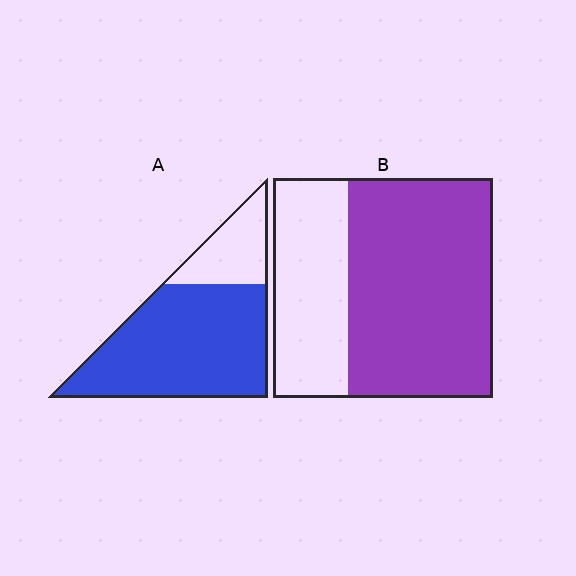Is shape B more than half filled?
Yes.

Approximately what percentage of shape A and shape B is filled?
A is approximately 75% and B is approximately 65%.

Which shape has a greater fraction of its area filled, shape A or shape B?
Shape A.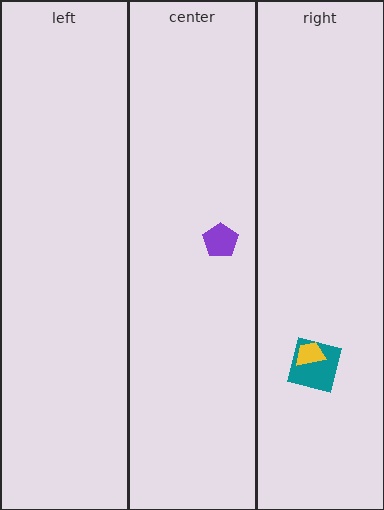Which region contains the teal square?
The right region.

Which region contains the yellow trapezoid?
The right region.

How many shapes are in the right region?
2.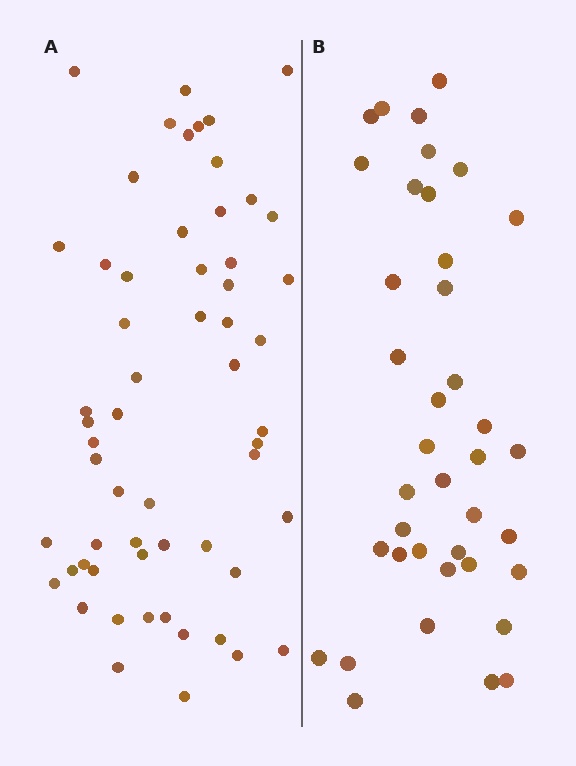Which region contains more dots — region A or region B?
Region A (the left region) has more dots.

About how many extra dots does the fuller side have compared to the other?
Region A has approximately 20 more dots than region B.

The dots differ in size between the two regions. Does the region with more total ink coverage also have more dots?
No. Region B has more total ink coverage because its dots are larger, but region A actually contains more individual dots. Total area can be misleading — the number of items is what matters here.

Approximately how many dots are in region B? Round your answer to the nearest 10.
About 40 dots. (The exact count is 39, which rounds to 40.)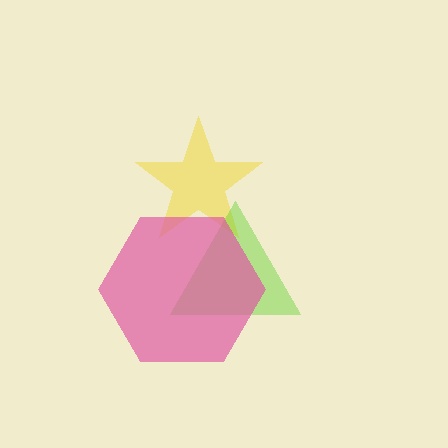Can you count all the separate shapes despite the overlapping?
Yes, there are 3 separate shapes.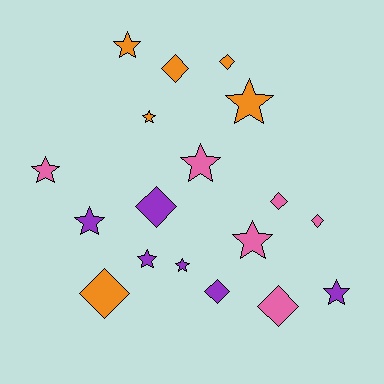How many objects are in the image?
There are 18 objects.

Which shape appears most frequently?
Star, with 10 objects.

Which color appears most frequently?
Orange, with 6 objects.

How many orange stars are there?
There are 3 orange stars.